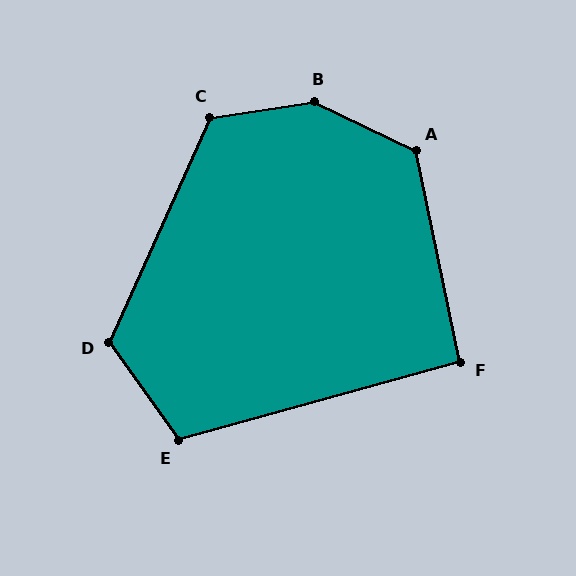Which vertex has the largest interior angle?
B, at approximately 146 degrees.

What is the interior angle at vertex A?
Approximately 127 degrees (obtuse).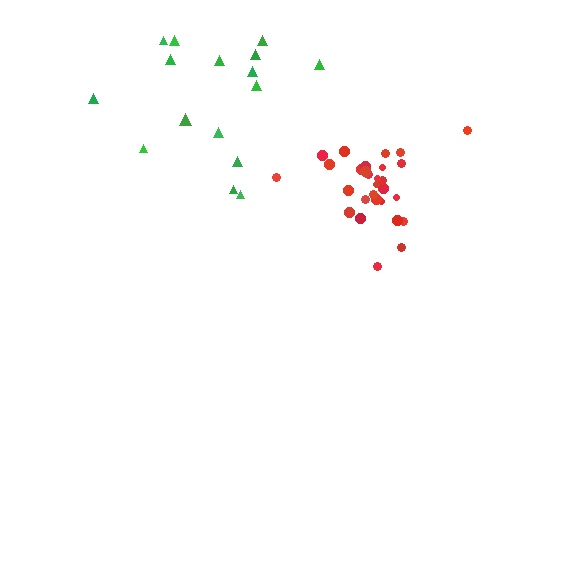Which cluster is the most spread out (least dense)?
Green.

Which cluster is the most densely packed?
Red.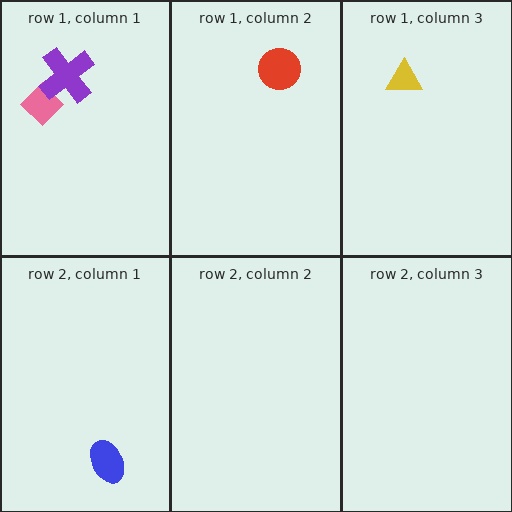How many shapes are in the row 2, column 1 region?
1.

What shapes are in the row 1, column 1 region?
The pink diamond, the purple cross.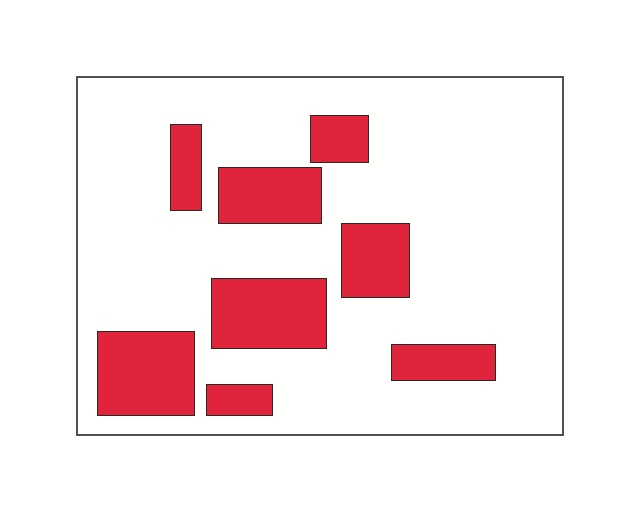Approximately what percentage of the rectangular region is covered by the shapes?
Approximately 20%.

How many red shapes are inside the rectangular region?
8.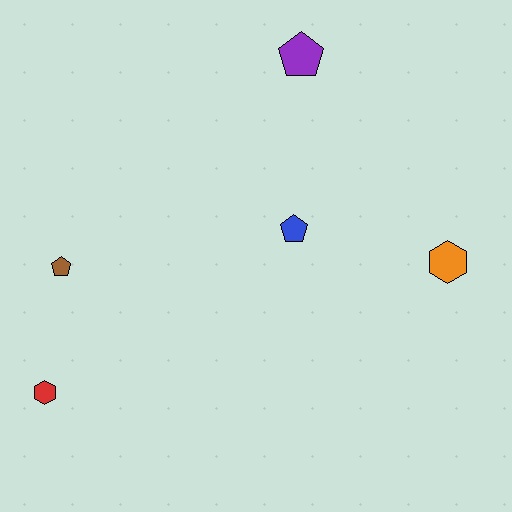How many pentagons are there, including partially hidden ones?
There are 3 pentagons.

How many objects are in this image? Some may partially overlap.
There are 5 objects.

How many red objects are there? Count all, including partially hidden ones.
There is 1 red object.